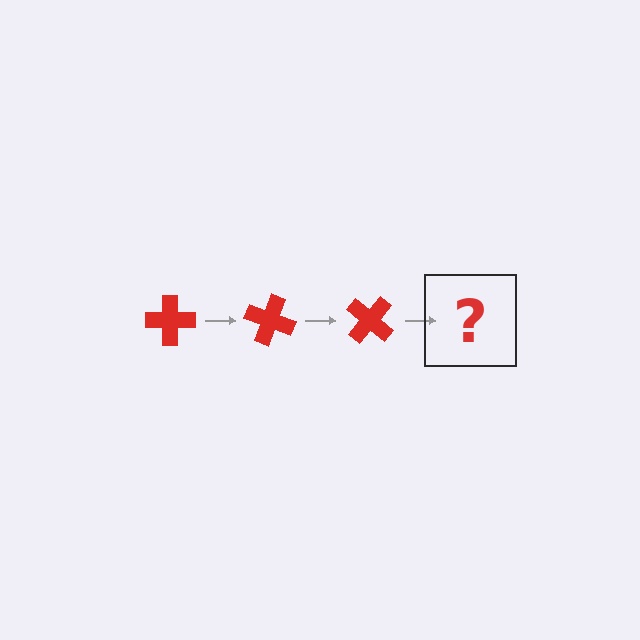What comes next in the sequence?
The next element should be a red cross rotated 60 degrees.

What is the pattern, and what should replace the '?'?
The pattern is that the cross rotates 20 degrees each step. The '?' should be a red cross rotated 60 degrees.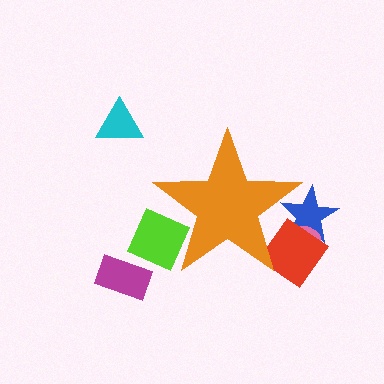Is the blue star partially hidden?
Yes, the blue star is partially hidden behind the orange star.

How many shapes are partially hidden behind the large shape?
4 shapes are partially hidden.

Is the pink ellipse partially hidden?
Yes, the pink ellipse is partially hidden behind the orange star.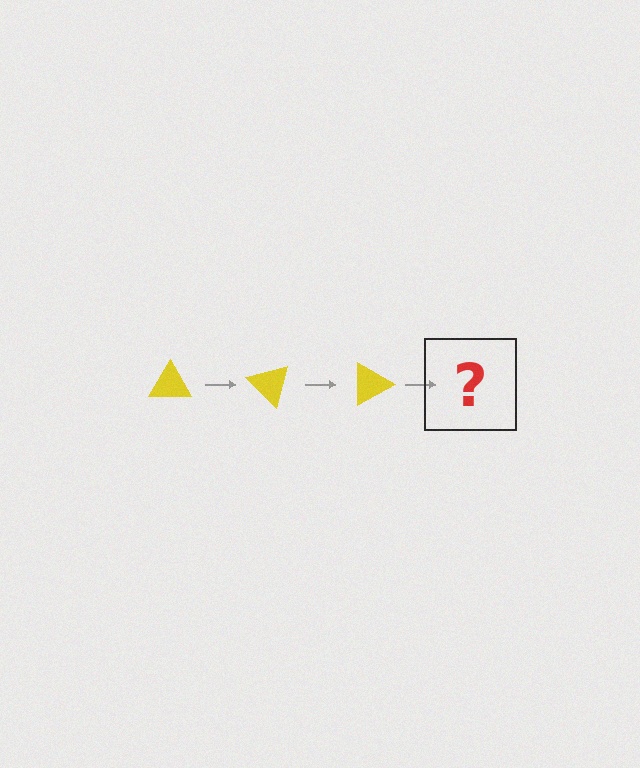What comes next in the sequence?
The next element should be a yellow triangle rotated 135 degrees.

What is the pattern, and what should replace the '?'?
The pattern is that the triangle rotates 45 degrees each step. The '?' should be a yellow triangle rotated 135 degrees.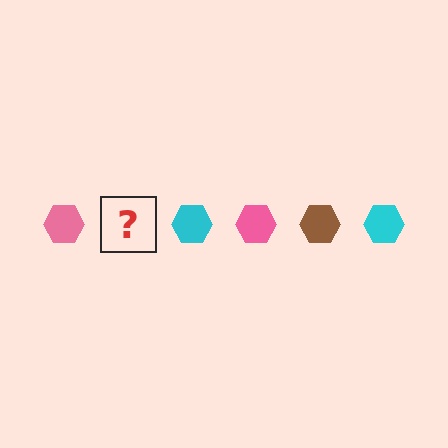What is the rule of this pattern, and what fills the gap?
The rule is that the pattern cycles through pink, brown, cyan hexagons. The gap should be filled with a brown hexagon.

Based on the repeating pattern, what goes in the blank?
The blank should be a brown hexagon.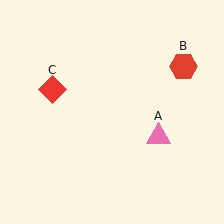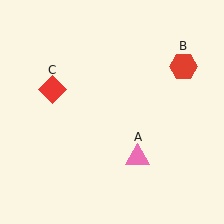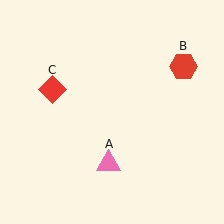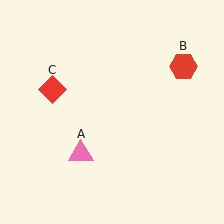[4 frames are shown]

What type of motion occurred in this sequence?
The pink triangle (object A) rotated clockwise around the center of the scene.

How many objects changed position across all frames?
1 object changed position: pink triangle (object A).